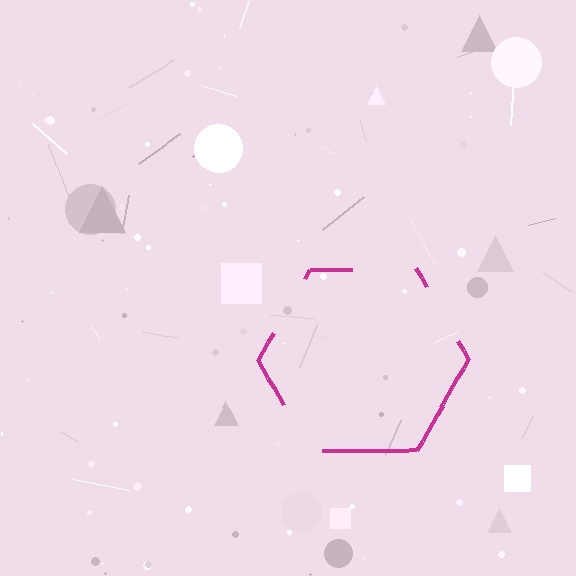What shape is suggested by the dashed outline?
The dashed outline suggests a hexagon.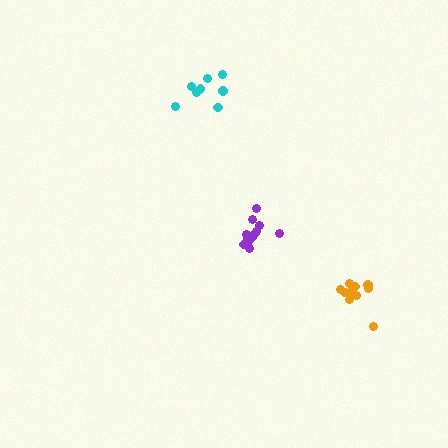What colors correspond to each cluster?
The clusters are colored: orange, cyan, purple.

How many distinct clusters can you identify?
There are 3 distinct clusters.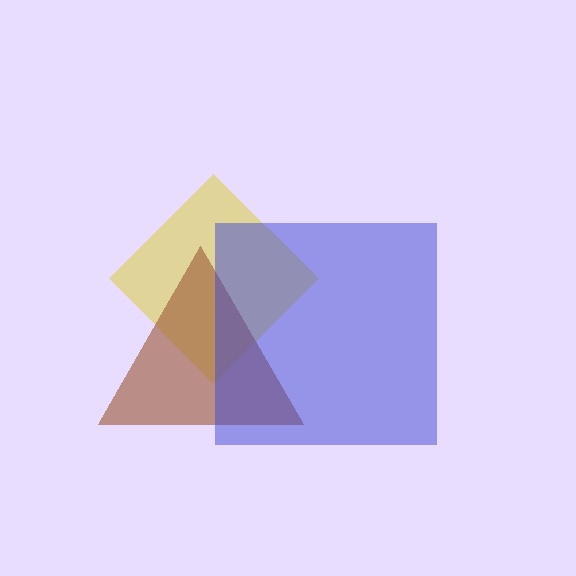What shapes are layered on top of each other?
The layered shapes are: a yellow diamond, a brown triangle, a blue square.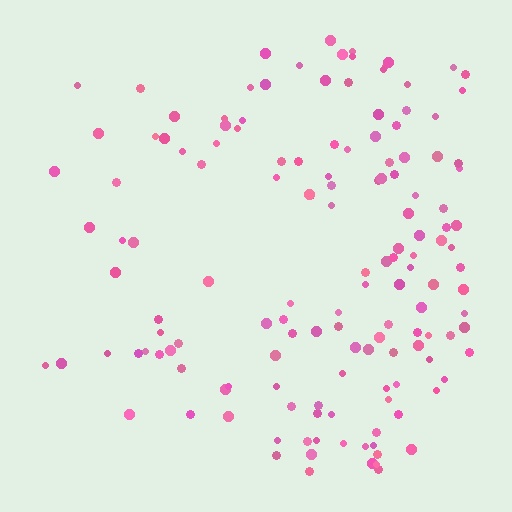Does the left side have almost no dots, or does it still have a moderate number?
Still a moderate number, just noticeably fewer than the right.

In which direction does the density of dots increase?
From left to right, with the right side densest.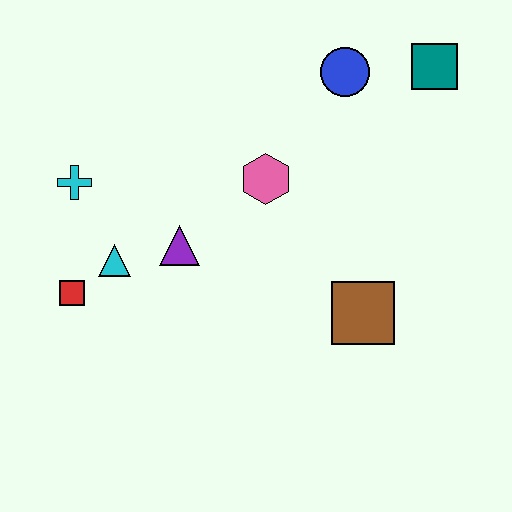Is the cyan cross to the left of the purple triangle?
Yes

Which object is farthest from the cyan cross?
The teal square is farthest from the cyan cross.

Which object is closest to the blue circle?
The teal square is closest to the blue circle.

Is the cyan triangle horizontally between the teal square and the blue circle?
No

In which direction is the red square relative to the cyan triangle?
The red square is to the left of the cyan triangle.